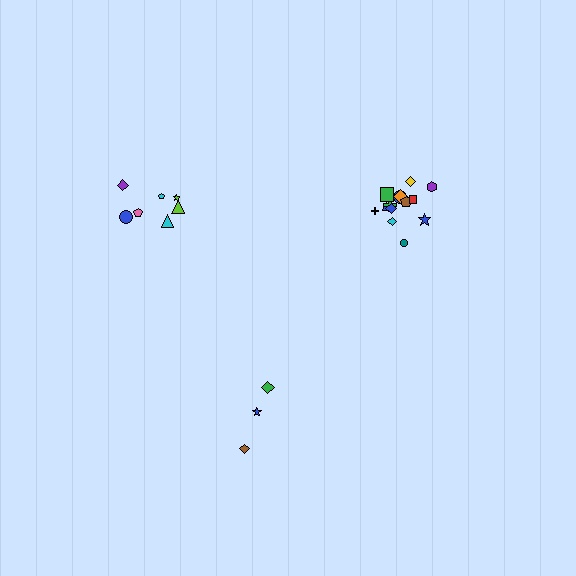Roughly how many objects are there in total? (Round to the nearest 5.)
Roughly 25 objects in total.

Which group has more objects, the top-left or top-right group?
The top-right group.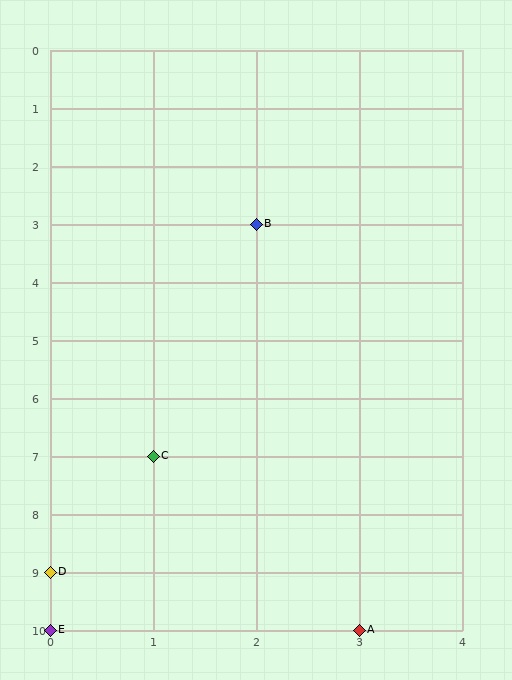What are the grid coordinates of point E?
Point E is at grid coordinates (0, 10).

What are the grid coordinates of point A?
Point A is at grid coordinates (3, 10).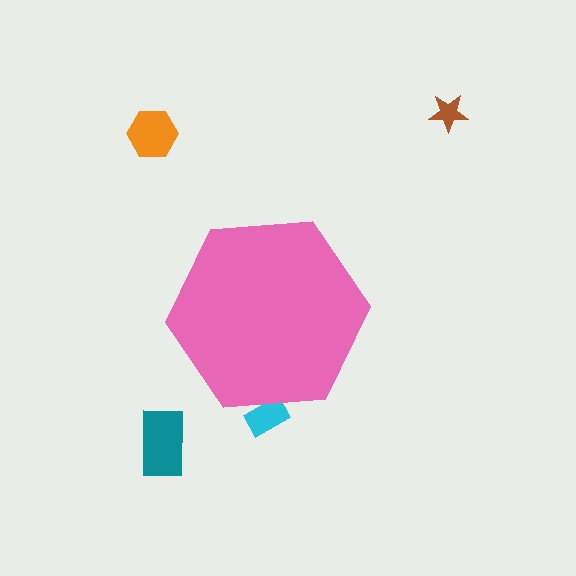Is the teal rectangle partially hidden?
No, the teal rectangle is fully visible.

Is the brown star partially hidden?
No, the brown star is fully visible.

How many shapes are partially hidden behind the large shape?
1 shape is partially hidden.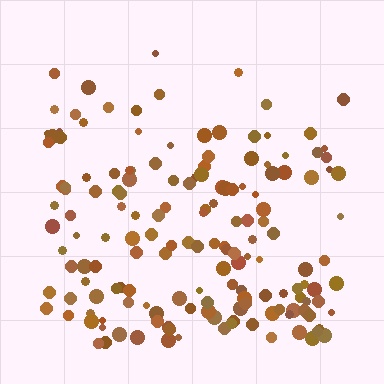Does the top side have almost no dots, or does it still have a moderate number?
Still a moderate number, just noticeably fewer than the bottom.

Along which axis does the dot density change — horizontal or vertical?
Vertical.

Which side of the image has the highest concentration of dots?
The bottom.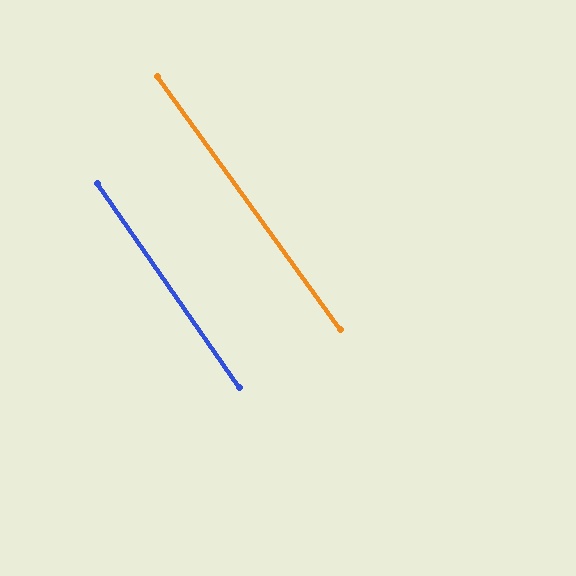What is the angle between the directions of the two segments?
Approximately 1 degree.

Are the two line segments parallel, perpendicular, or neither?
Parallel — their directions differ by only 1.4°.